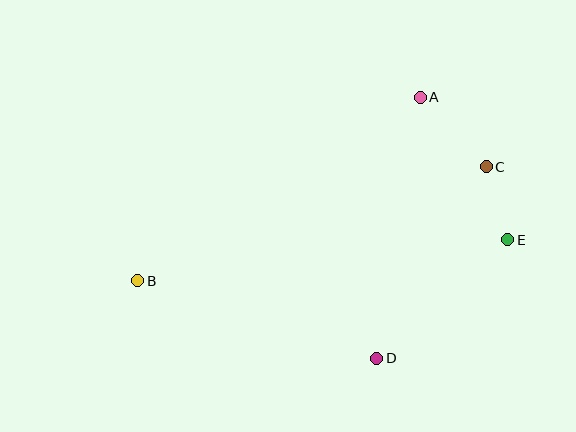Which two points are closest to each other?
Points C and E are closest to each other.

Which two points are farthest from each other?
Points B and E are farthest from each other.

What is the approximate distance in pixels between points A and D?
The distance between A and D is approximately 264 pixels.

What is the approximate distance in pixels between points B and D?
The distance between B and D is approximately 251 pixels.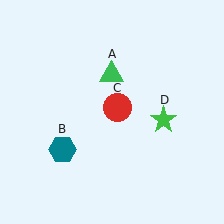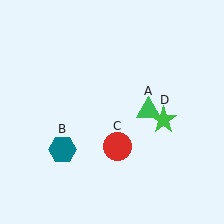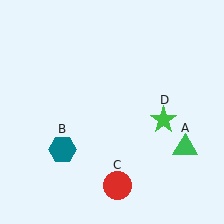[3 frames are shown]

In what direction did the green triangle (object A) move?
The green triangle (object A) moved down and to the right.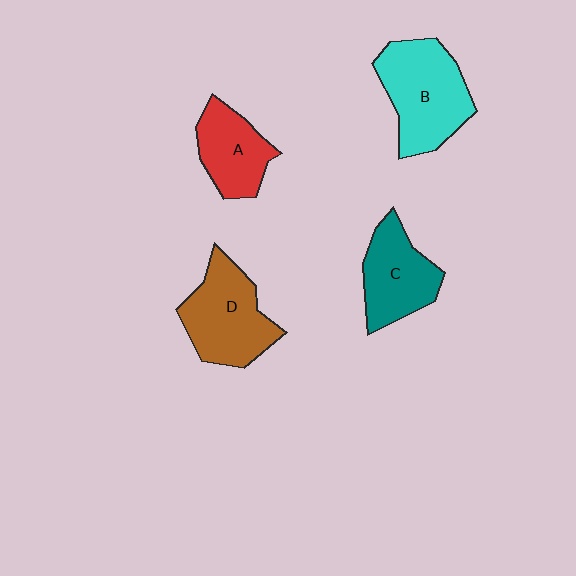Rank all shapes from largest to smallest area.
From largest to smallest: B (cyan), D (brown), C (teal), A (red).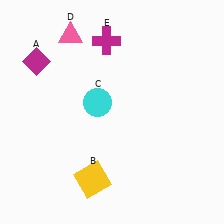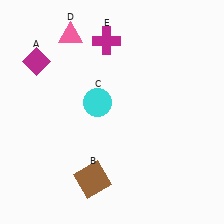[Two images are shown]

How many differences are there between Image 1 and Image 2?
There is 1 difference between the two images.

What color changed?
The square (B) changed from yellow in Image 1 to brown in Image 2.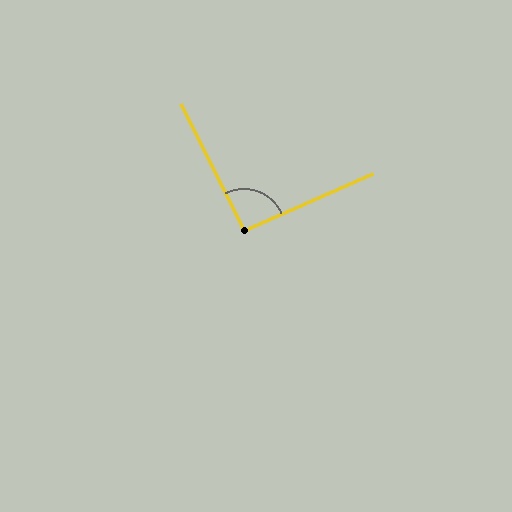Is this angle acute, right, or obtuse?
It is approximately a right angle.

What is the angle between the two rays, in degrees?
Approximately 93 degrees.